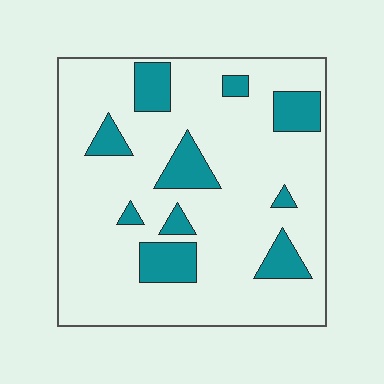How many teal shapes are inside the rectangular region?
10.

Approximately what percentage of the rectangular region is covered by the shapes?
Approximately 20%.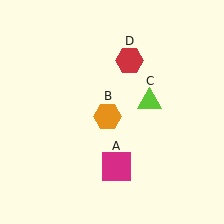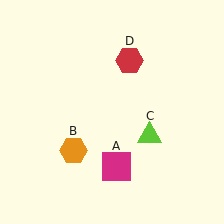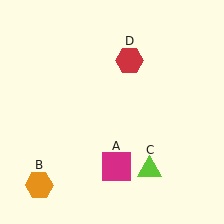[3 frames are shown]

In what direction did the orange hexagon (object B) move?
The orange hexagon (object B) moved down and to the left.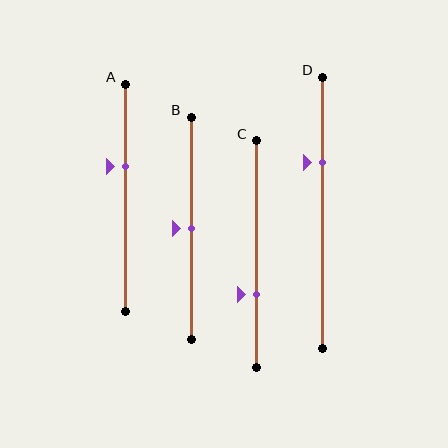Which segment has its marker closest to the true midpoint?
Segment B has its marker closest to the true midpoint.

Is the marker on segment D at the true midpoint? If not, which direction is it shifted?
No, the marker on segment D is shifted upward by about 19% of the segment length.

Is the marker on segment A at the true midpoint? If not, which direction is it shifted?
No, the marker on segment A is shifted upward by about 14% of the segment length.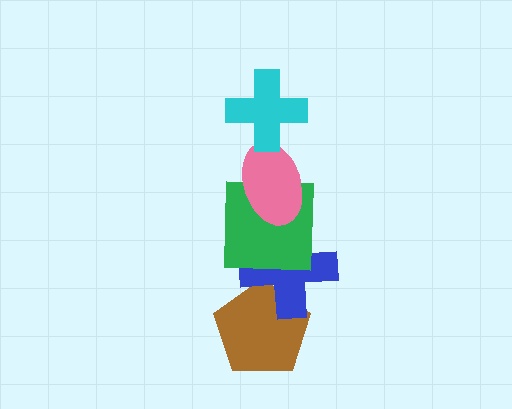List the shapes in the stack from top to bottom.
From top to bottom: the cyan cross, the pink ellipse, the green square, the blue cross, the brown pentagon.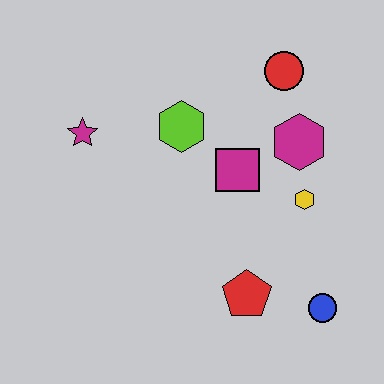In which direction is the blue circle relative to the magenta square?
The blue circle is below the magenta square.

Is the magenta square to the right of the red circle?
No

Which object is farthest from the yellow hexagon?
The magenta star is farthest from the yellow hexagon.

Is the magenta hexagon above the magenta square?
Yes